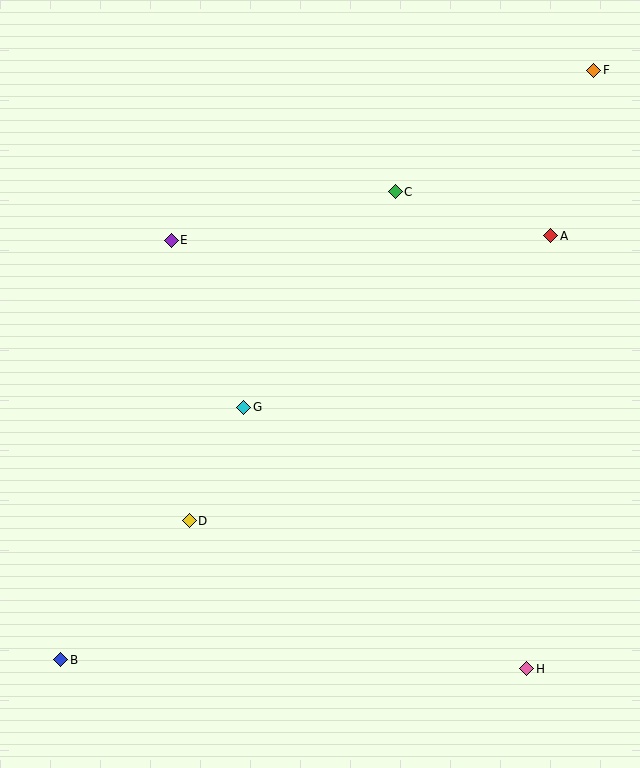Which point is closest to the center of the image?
Point G at (244, 407) is closest to the center.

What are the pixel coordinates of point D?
Point D is at (189, 521).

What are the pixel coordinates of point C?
Point C is at (395, 192).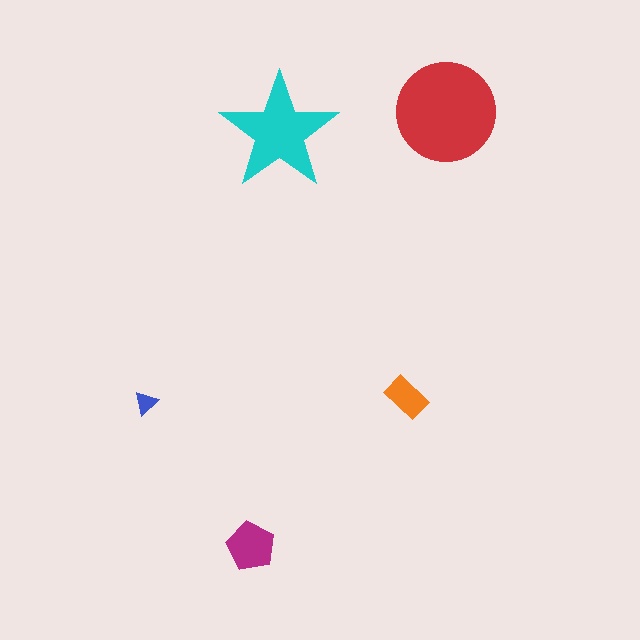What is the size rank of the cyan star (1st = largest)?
2nd.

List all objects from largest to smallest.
The red circle, the cyan star, the magenta pentagon, the orange rectangle, the blue triangle.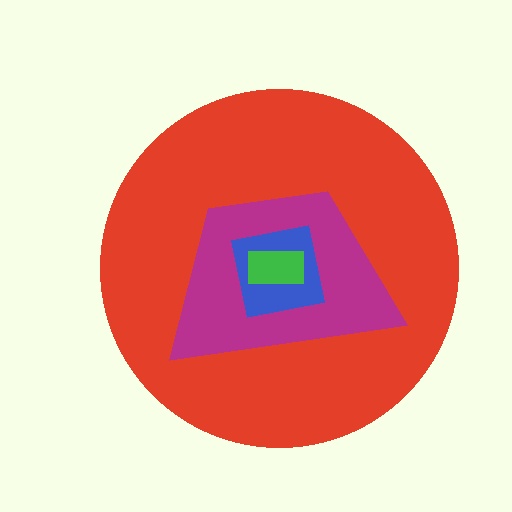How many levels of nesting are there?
4.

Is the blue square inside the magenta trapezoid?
Yes.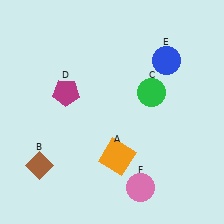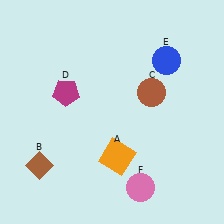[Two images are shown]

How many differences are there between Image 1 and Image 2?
There is 1 difference between the two images.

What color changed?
The circle (C) changed from green in Image 1 to brown in Image 2.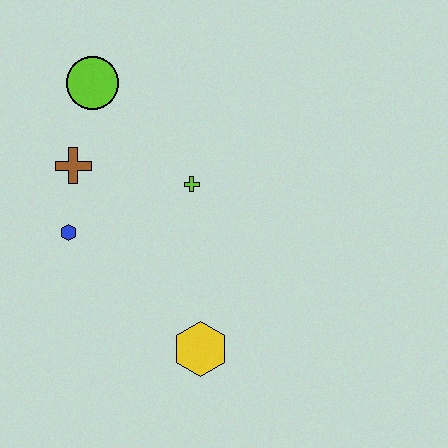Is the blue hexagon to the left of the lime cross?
Yes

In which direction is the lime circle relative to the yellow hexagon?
The lime circle is above the yellow hexagon.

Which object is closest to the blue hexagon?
The brown cross is closest to the blue hexagon.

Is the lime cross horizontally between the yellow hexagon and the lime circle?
Yes